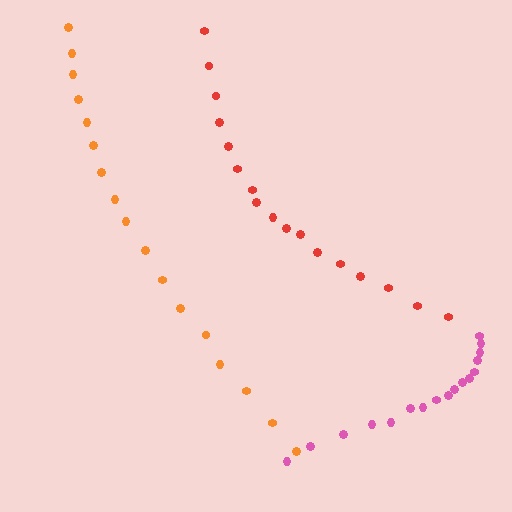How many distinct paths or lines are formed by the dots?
There are 3 distinct paths.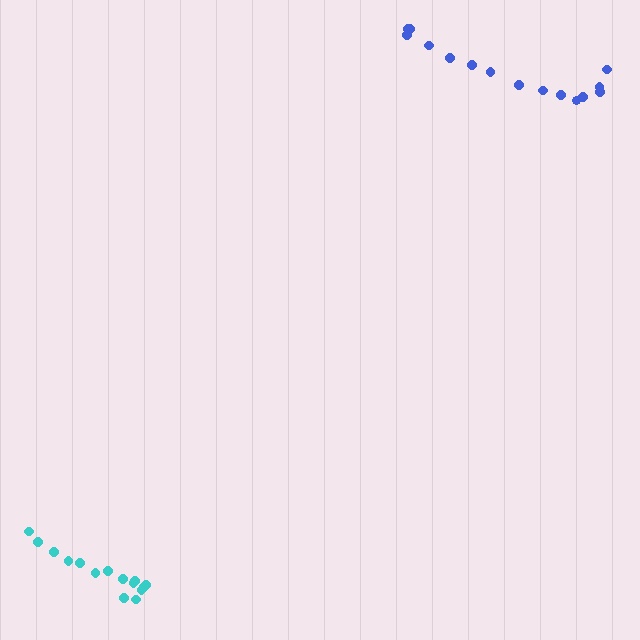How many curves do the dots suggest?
There are 2 distinct paths.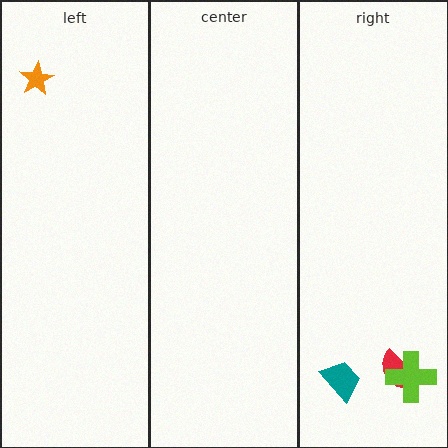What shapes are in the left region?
The orange star.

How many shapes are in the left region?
1.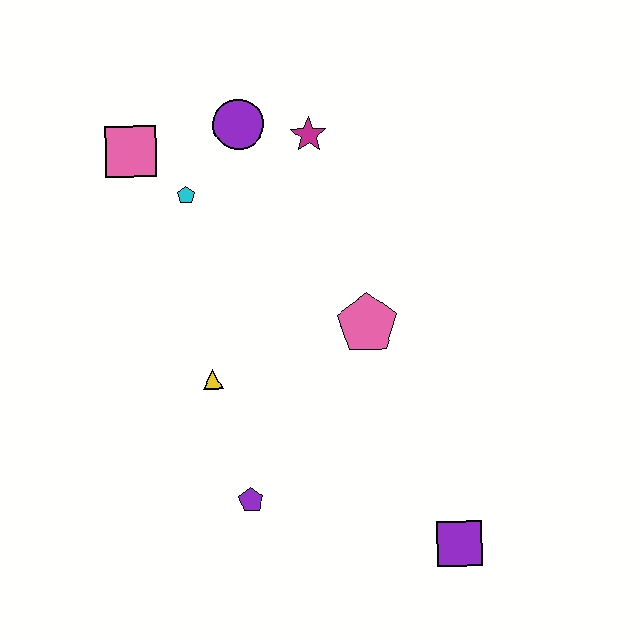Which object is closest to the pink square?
The cyan pentagon is closest to the pink square.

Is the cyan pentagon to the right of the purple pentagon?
No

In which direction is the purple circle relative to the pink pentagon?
The purple circle is above the pink pentagon.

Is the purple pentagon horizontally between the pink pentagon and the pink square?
Yes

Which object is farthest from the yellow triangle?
The purple square is farthest from the yellow triangle.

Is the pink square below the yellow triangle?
No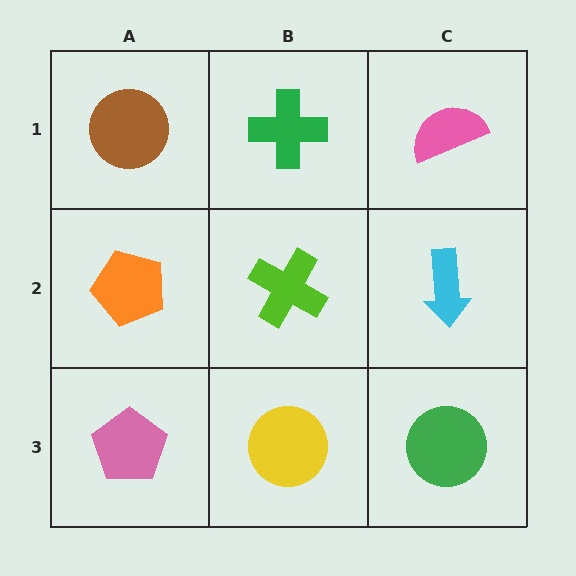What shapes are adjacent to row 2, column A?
A brown circle (row 1, column A), a pink pentagon (row 3, column A), a lime cross (row 2, column B).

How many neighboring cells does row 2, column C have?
3.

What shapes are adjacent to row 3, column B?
A lime cross (row 2, column B), a pink pentagon (row 3, column A), a green circle (row 3, column C).